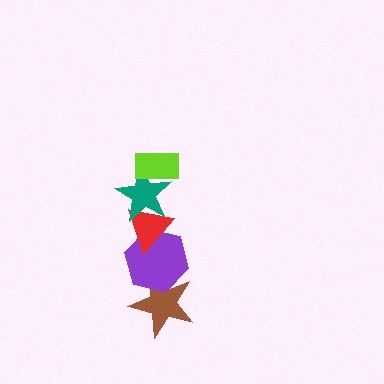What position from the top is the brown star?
The brown star is 5th from the top.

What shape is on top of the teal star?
The lime rectangle is on top of the teal star.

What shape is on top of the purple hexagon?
The red triangle is on top of the purple hexagon.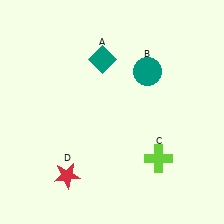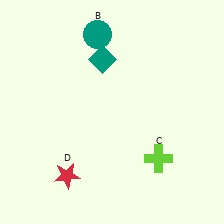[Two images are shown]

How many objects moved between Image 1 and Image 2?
1 object moved between the two images.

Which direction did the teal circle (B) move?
The teal circle (B) moved left.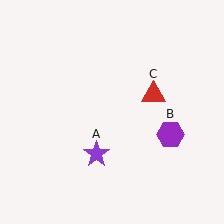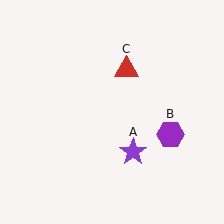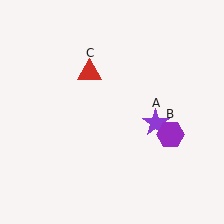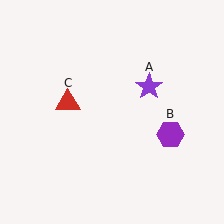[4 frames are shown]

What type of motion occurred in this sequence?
The purple star (object A), red triangle (object C) rotated counterclockwise around the center of the scene.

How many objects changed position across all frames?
2 objects changed position: purple star (object A), red triangle (object C).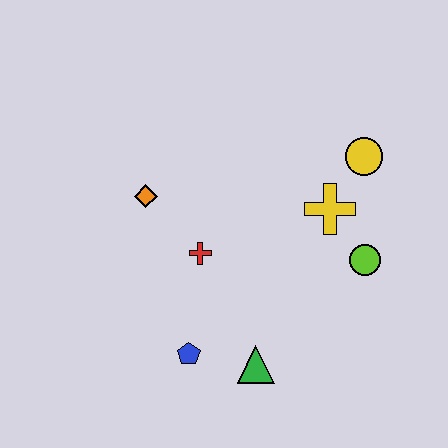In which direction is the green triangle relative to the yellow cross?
The green triangle is below the yellow cross.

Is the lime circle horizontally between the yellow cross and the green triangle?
No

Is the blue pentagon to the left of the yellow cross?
Yes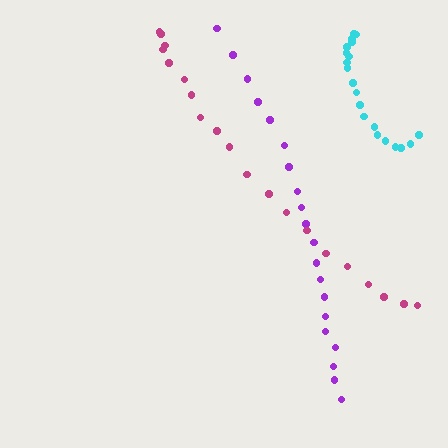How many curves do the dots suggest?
There are 3 distinct paths.